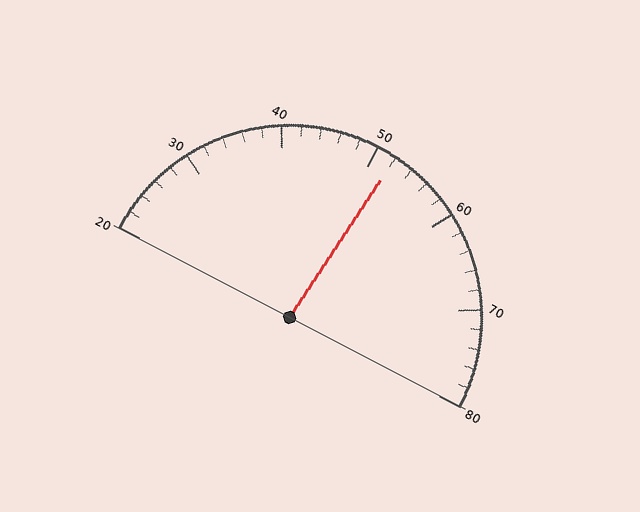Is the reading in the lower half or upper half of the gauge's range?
The reading is in the upper half of the range (20 to 80).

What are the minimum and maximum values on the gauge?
The gauge ranges from 20 to 80.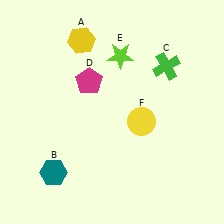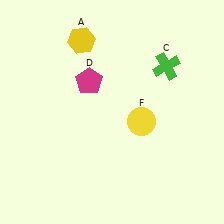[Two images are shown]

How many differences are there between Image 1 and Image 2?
There are 2 differences between the two images.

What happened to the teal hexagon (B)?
The teal hexagon (B) was removed in Image 2. It was in the bottom-left area of Image 1.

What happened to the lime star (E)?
The lime star (E) was removed in Image 2. It was in the top-right area of Image 1.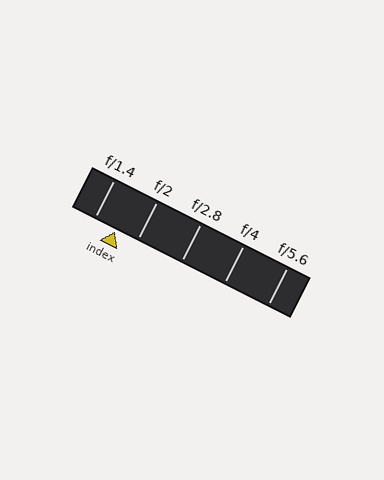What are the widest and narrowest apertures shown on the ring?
The widest aperture shown is f/1.4 and the narrowest is f/5.6.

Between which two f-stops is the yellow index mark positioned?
The index mark is between f/1.4 and f/2.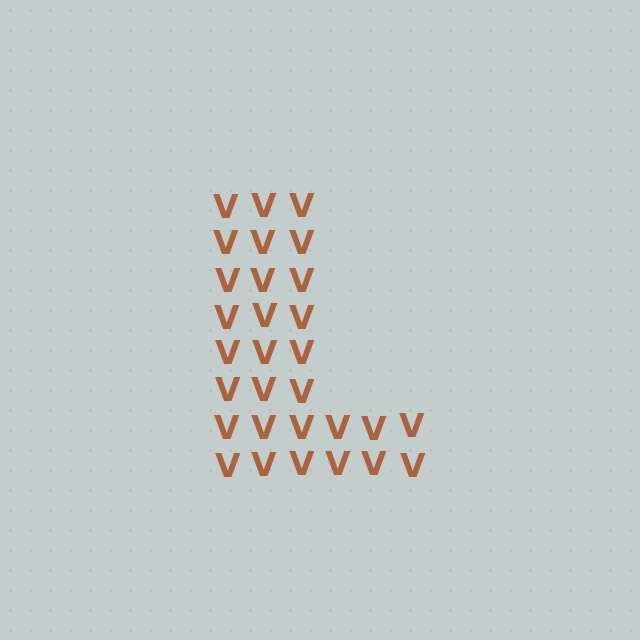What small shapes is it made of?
It is made of small letter V's.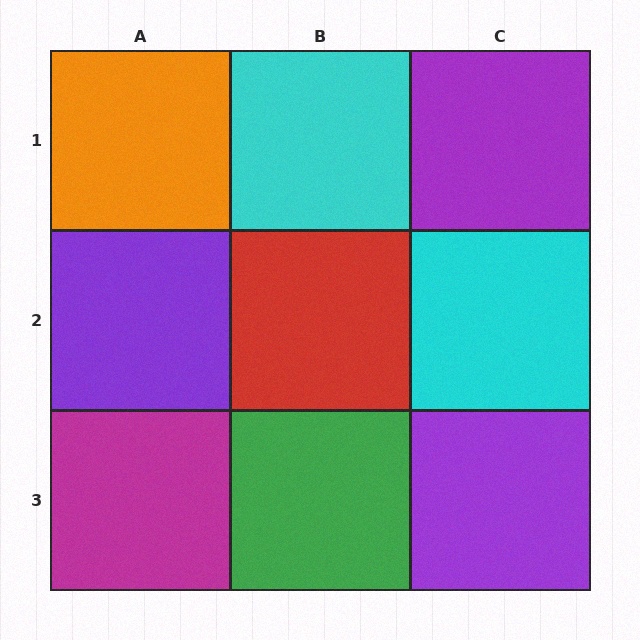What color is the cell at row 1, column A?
Orange.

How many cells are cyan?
2 cells are cyan.